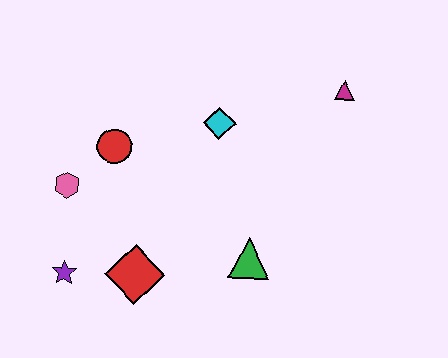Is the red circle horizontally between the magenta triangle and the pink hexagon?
Yes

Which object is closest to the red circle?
The pink hexagon is closest to the red circle.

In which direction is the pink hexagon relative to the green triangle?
The pink hexagon is to the left of the green triangle.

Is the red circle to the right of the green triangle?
No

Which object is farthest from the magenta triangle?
The purple star is farthest from the magenta triangle.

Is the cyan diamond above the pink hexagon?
Yes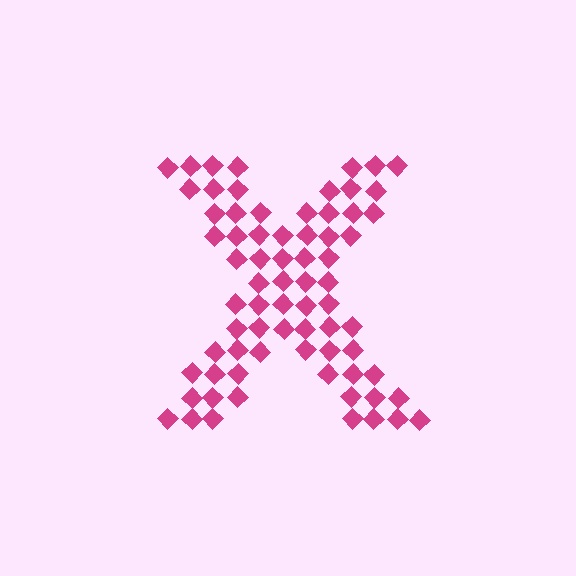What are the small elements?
The small elements are diamonds.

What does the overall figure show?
The overall figure shows the letter X.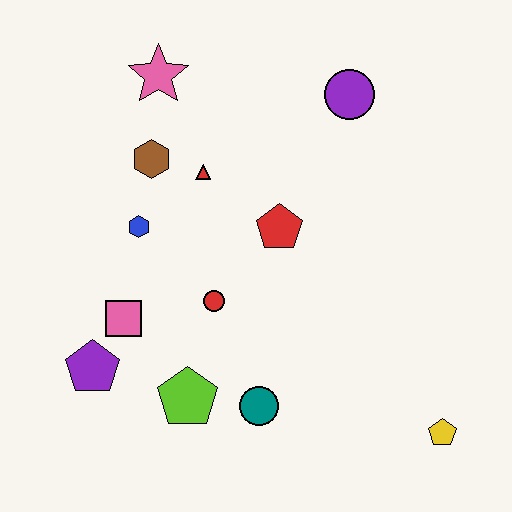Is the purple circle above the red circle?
Yes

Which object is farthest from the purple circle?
The purple pentagon is farthest from the purple circle.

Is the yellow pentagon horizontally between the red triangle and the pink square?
No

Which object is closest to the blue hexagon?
The brown hexagon is closest to the blue hexagon.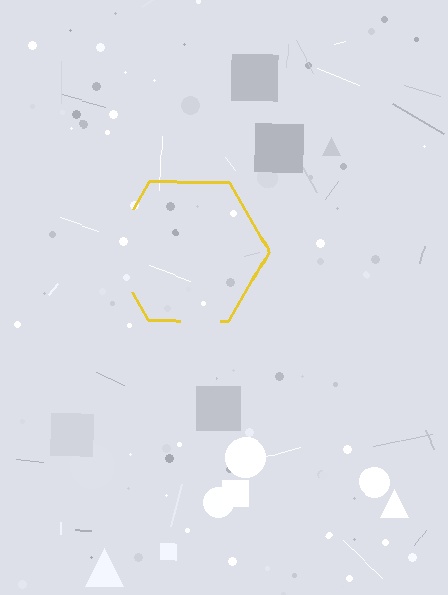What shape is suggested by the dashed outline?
The dashed outline suggests a hexagon.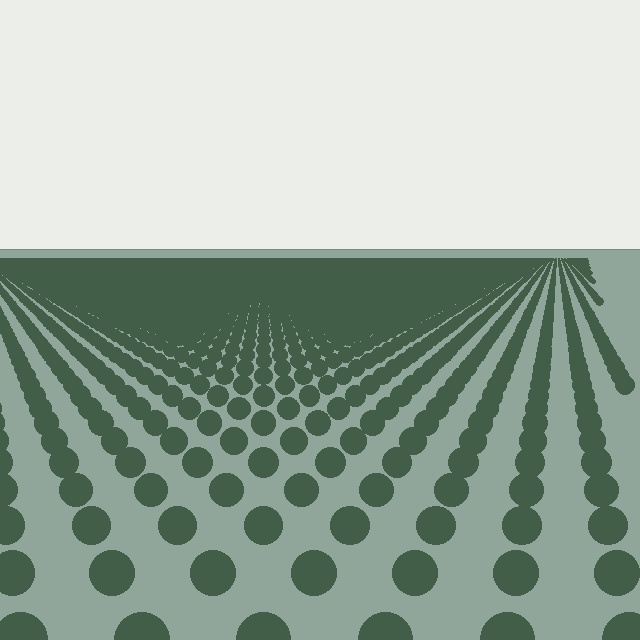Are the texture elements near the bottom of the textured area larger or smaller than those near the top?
Larger. Near the bottom, elements are closer to the viewer and appear at a bigger on-screen size.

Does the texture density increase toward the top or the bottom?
Density increases toward the top.